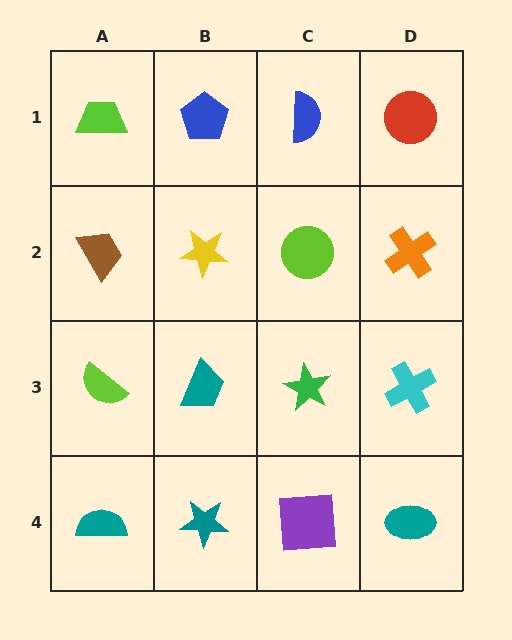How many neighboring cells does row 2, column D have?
3.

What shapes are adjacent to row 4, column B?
A teal trapezoid (row 3, column B), a teal semicircle (row 4, column A), a purple square (row 4, column C).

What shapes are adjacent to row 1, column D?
An orange cross (row 2, column D), a blue semicircle (row 1, column C).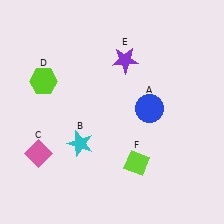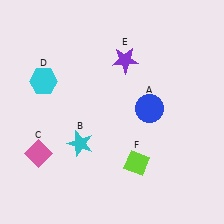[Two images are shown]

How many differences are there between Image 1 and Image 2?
There is 1 difference between the two images.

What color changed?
The hexagon (D) changed from lime in Image 1 to cyan in Image 2.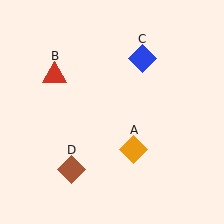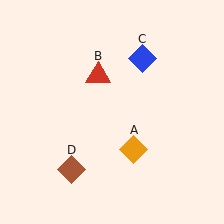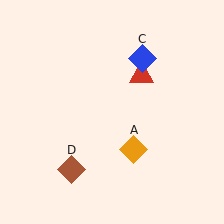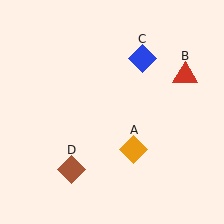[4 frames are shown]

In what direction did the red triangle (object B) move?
The red triangle (object B) moved right.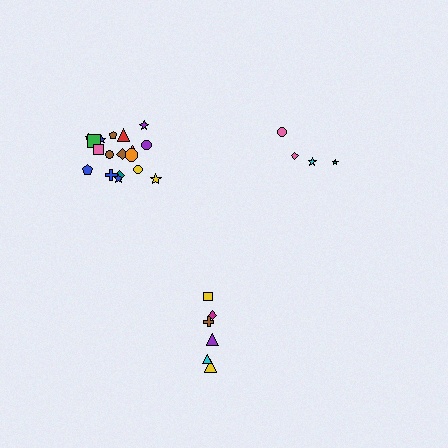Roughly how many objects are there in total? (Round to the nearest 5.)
Roughly 30 objects in total.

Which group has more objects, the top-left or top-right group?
The top-left group.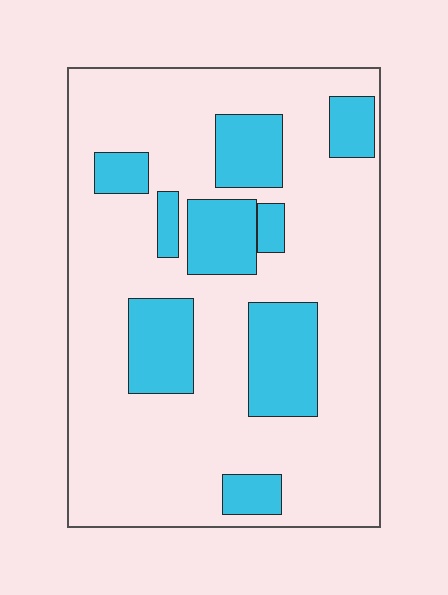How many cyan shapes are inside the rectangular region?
9.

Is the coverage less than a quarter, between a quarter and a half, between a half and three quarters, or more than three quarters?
Less than a quarter.